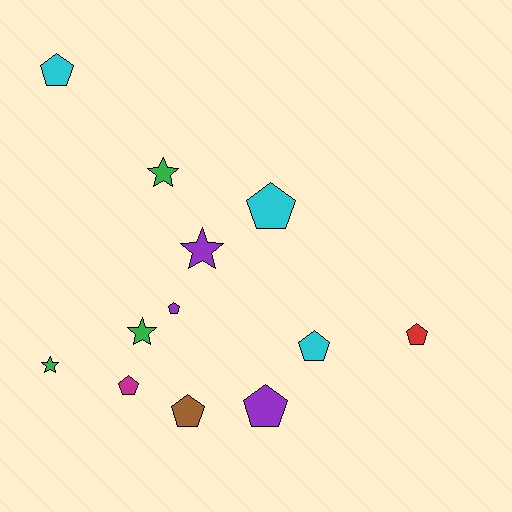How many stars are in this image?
There are 4 stars.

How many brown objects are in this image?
There is 1 brown object.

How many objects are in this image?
There are 12 objects.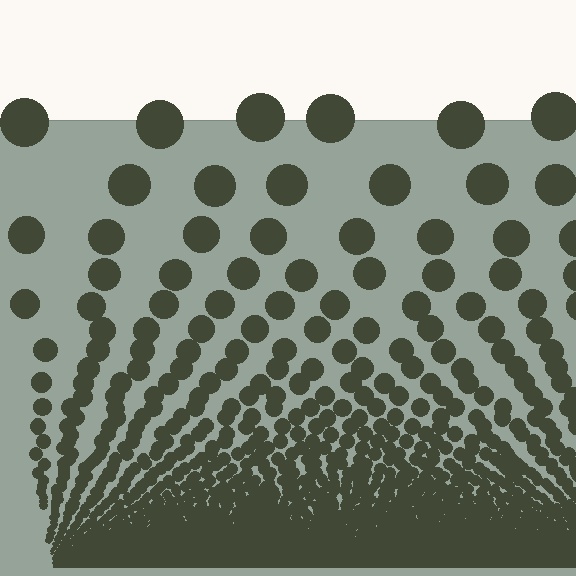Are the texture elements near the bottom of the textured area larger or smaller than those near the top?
Smaller. The gradient is inverted — elements near the bottom are smaller and denser.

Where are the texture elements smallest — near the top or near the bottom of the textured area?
Near the bottom.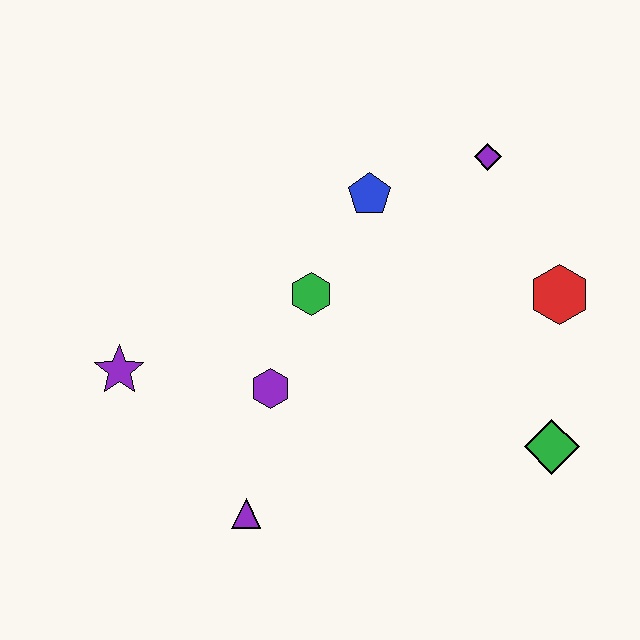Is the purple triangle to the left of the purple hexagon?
Yes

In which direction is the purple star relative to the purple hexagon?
The purple star is to the left of the purple hexagon.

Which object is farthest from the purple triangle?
The purple diamond is farthest from the purple triangle.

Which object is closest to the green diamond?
The red hexagon is closest to the green diamond.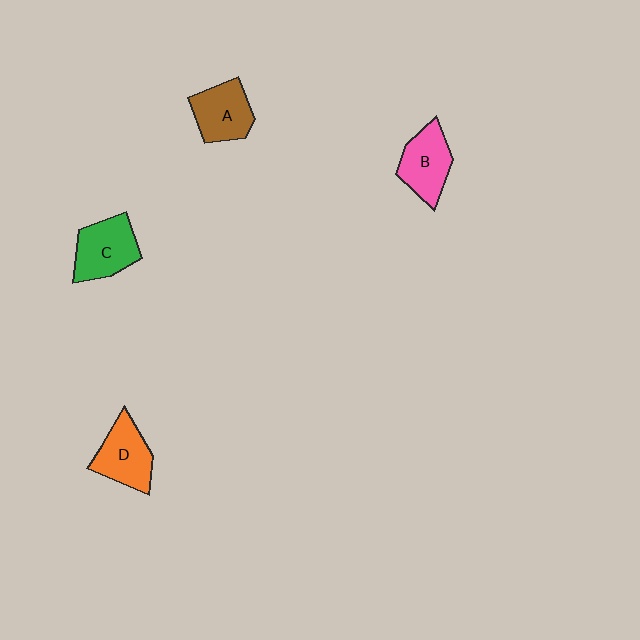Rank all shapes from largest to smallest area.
From largest to smallest: C (green), D (orange), B (pink), A (brown).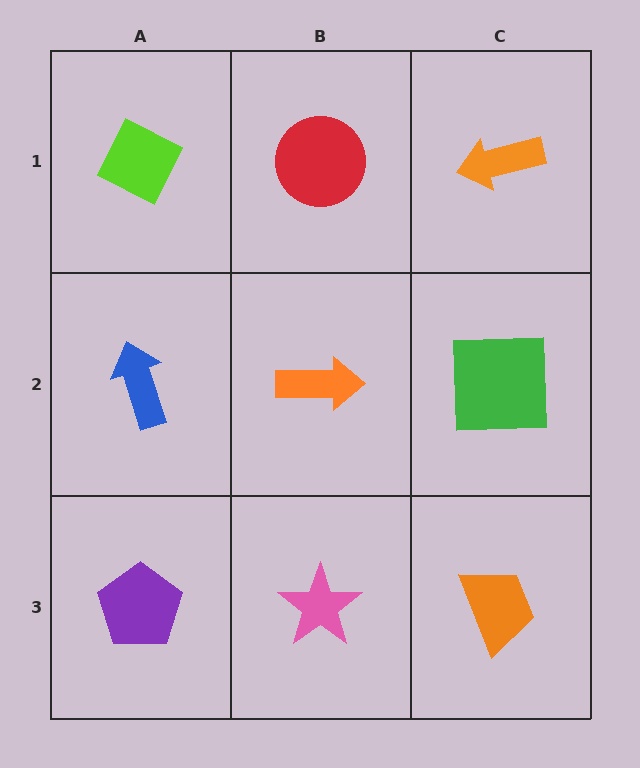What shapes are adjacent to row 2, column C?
An orange arrow (row 1, column C), an orange trapezoid (row 3, column C), an orange arrow (row 2, column B).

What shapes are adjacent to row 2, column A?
A lime diamond (row 1, column A), a purple pentagon (row 3, column A), an orange arrow (row 2, column B).